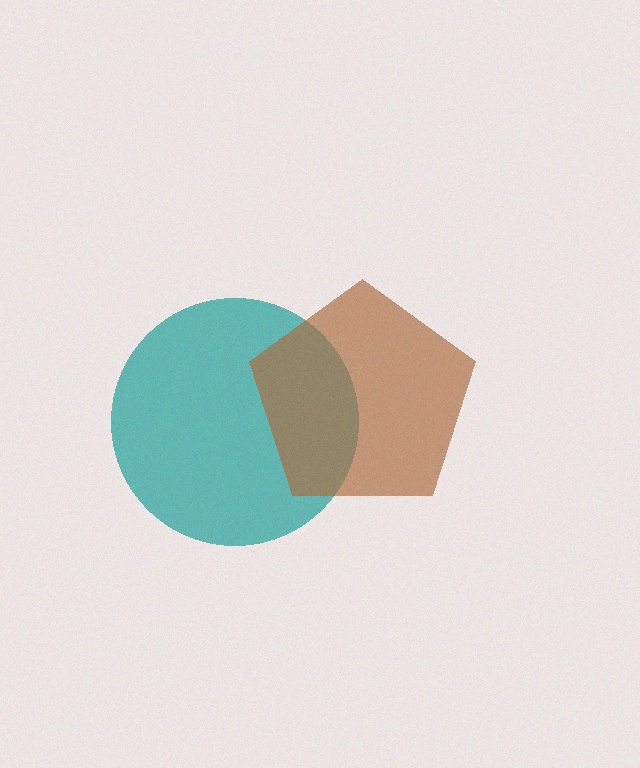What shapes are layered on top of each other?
The layered shapes are: a teal circle, a brown pentagon.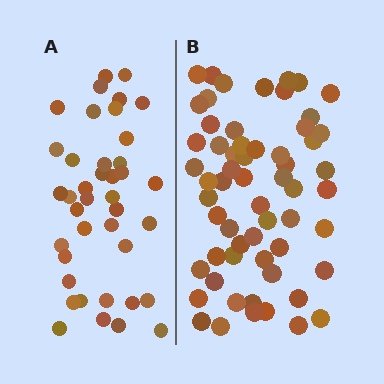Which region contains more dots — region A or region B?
Region B (the right region) has more dots.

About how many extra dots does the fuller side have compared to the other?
Region B has approximately 20 more dots than region A.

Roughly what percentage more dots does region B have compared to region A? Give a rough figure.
About 50% more.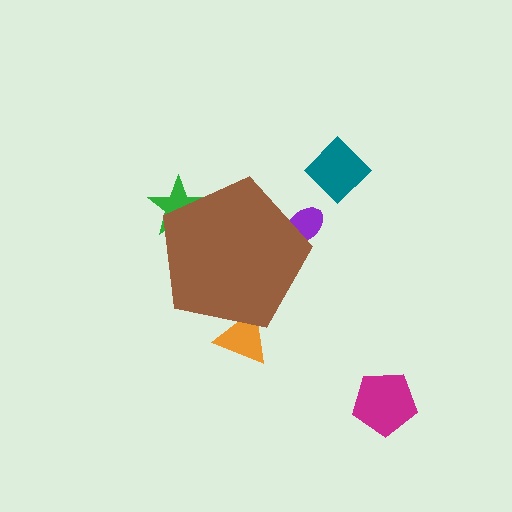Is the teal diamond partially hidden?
No, the teal diamond is fully visible.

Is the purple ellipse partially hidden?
Yes, the purple ellipse is partially hidden behind the brown pentagon.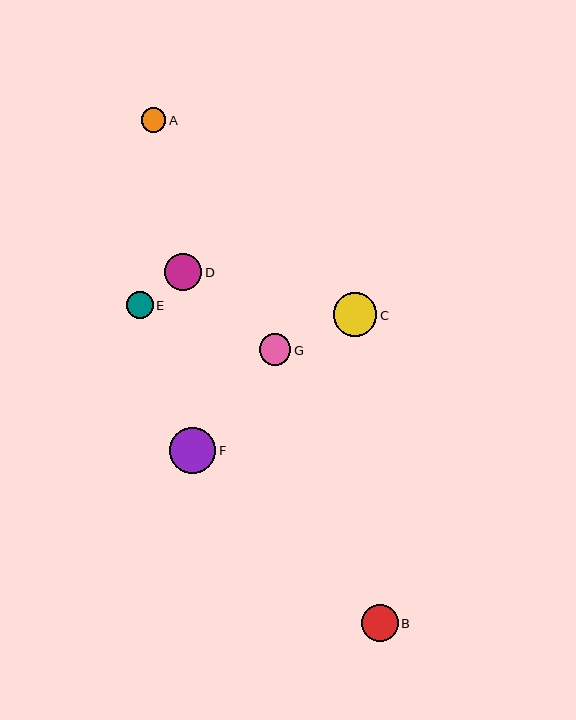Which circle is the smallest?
Circle A is the smallest with a size of approximately 25 pixels.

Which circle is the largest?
Circle F is the largest with a size of approximately 46 pixels.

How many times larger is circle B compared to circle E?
Circle B is approximately 1.4 times the size of circle E.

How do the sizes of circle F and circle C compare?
Circle F and circle C are approximately the same size.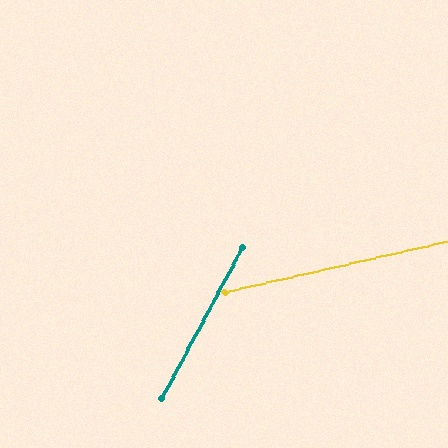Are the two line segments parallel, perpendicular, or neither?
Neither parallel nor perpendicular — they differ by about 49°.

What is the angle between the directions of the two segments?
Approximately 49 degrees.